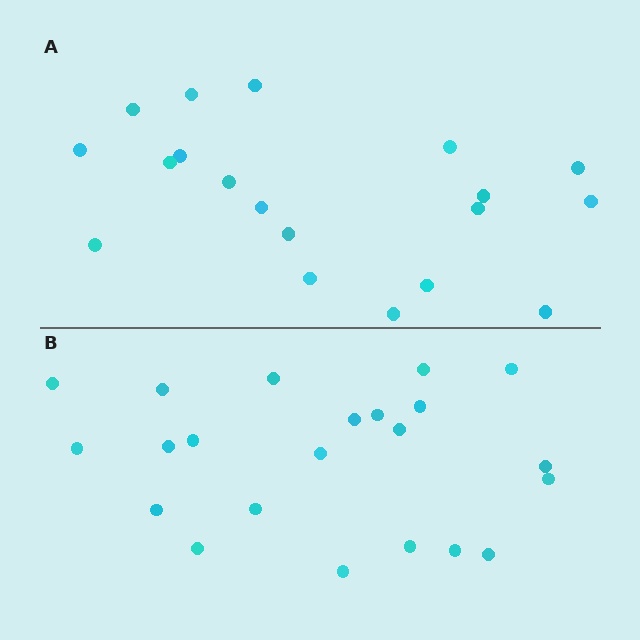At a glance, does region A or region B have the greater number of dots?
Region B (the bottom region) has more dots.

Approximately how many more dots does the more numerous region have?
Region B has just a few more — roughly 2 or 3 more dots than region A.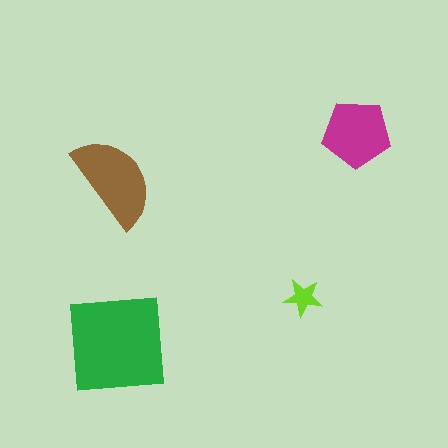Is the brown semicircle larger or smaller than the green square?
Smaller.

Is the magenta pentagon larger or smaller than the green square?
Smaller.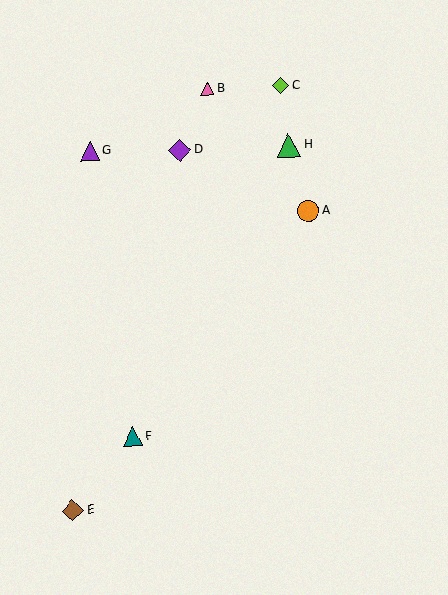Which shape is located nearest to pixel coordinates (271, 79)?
The lime diamond (labeled C) at (281, 86) is nearest to that location.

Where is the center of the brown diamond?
The center of the brown diamond is at (73, 510).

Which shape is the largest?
The green triangle (labeled H) is the largest.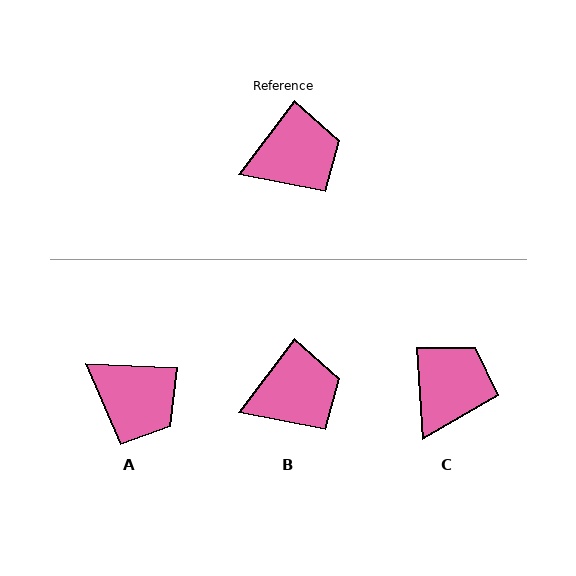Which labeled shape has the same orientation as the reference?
B.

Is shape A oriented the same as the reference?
No, it is off by about 55 degrees.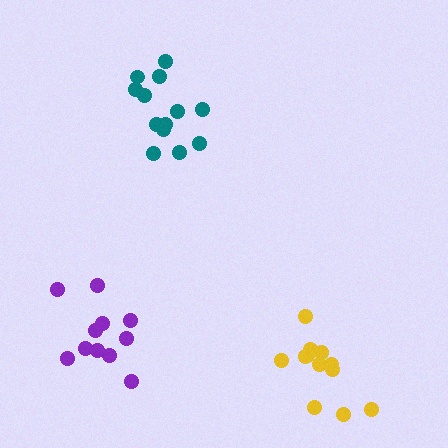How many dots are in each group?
Group 1: 11 dots, Group 2: 13 dots, Group 3: 12 dots (36 total).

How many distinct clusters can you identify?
There are 3 distinct clusters.